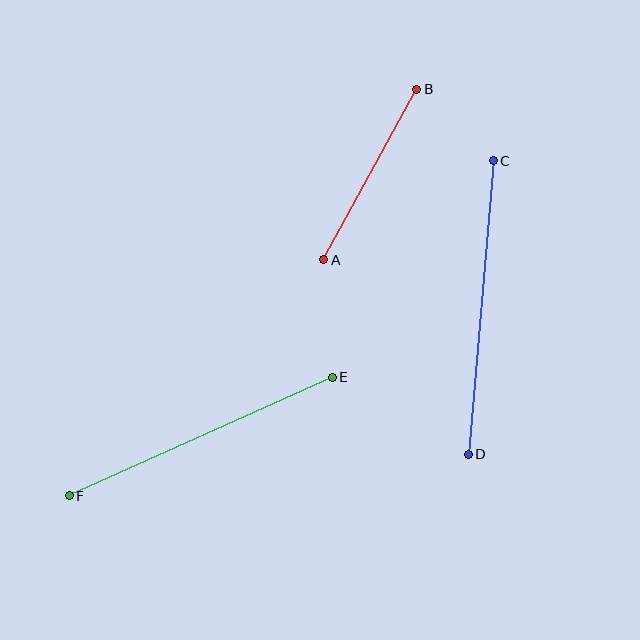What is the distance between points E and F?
The distance is approximately 288 pixels.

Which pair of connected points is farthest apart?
Points C and D are farthest apart.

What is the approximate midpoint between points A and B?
The midpoint is at approximately (370, 175) pixels.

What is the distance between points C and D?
The distance is approximately 294 pixels.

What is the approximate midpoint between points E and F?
The midpoint is at approximately (201, 436) pixels.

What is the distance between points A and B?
The distance is approximately 194 pixels.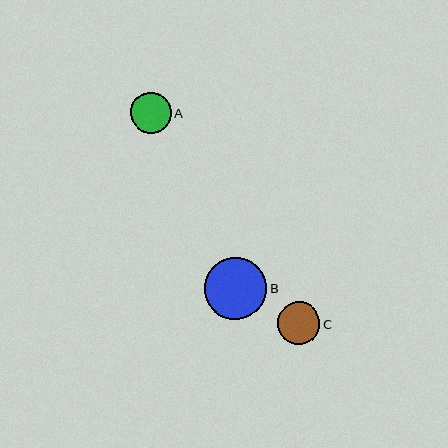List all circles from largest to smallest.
From largest to smallest: B, C, A.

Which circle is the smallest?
Circle A is the smallest with a size of approximately 40 pixels.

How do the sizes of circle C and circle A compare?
Circle C and circle A are approximately the same size.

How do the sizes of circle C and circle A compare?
Circle C and circle A are approximately the same size.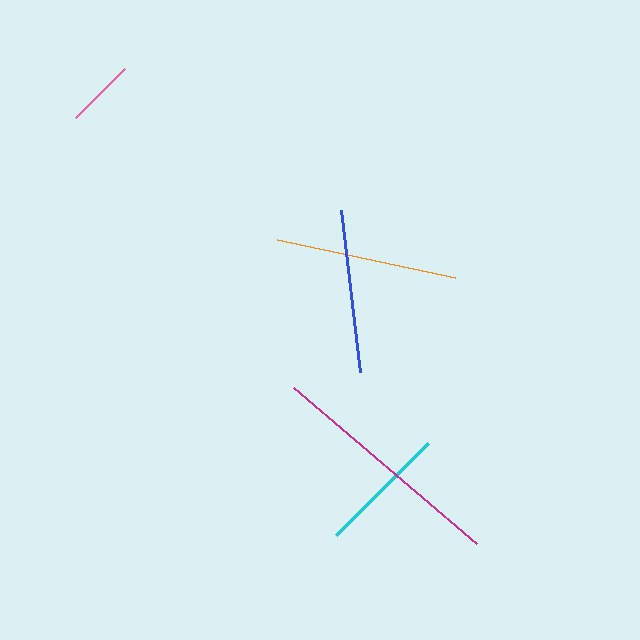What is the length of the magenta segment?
The magenta segment is approximately 241 pixels long.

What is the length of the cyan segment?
The cyan segment is approximately 131 pixels long.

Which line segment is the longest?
The magenta line is the longest at approximately 241 pixels.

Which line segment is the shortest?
The pink line is the shortest at approximately 69 pixels.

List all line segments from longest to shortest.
From longest to shortest: magenta, orange, blue, cyan, pink.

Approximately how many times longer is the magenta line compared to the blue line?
The magenta line is approximately 1.5 times the length of the blue line.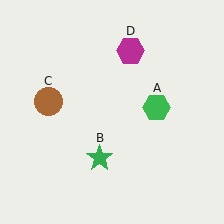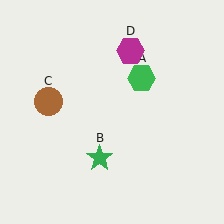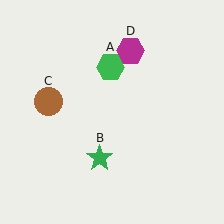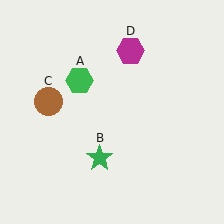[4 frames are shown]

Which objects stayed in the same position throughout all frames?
Green star (object B) and brown circle (object C) and magenta hexagon (object D) remained stationary.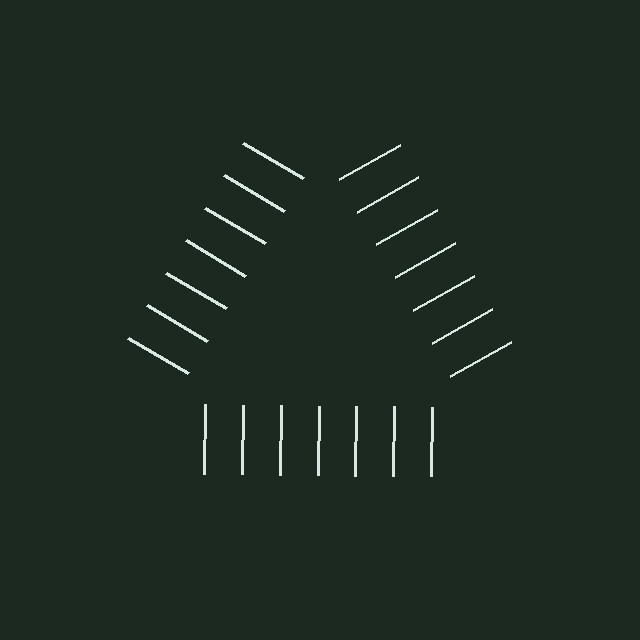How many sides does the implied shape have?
3 sides — the line-ends trace a triangle.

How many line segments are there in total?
21 — 7 along each of the 3 edges.